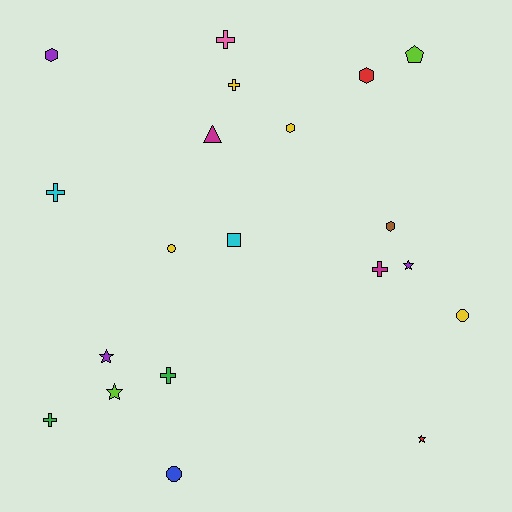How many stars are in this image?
There are 4 stars.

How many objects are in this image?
There are 20 objects.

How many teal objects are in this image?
There are no teal objects.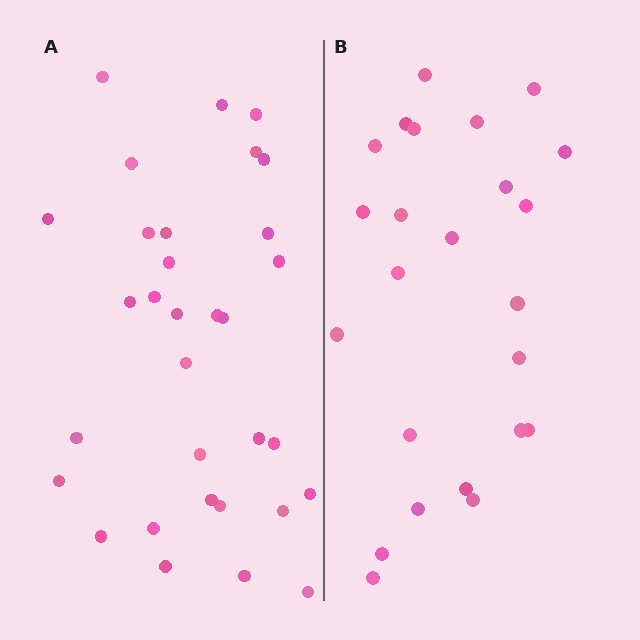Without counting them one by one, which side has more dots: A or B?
Region A (the left region) has more dots.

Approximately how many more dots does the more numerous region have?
Region A has roughly 8 or so more dots than region B.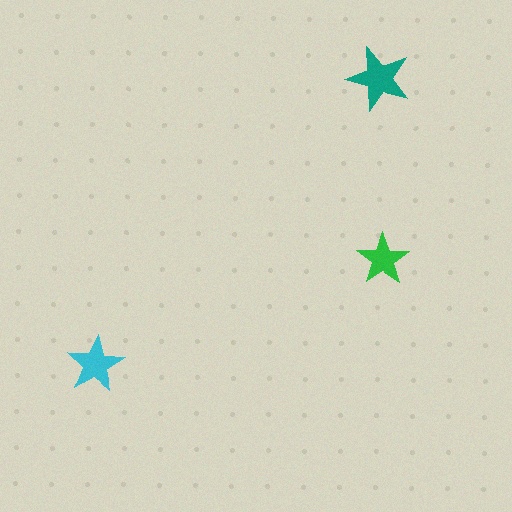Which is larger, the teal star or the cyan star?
The teal one.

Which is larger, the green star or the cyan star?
The cyan one.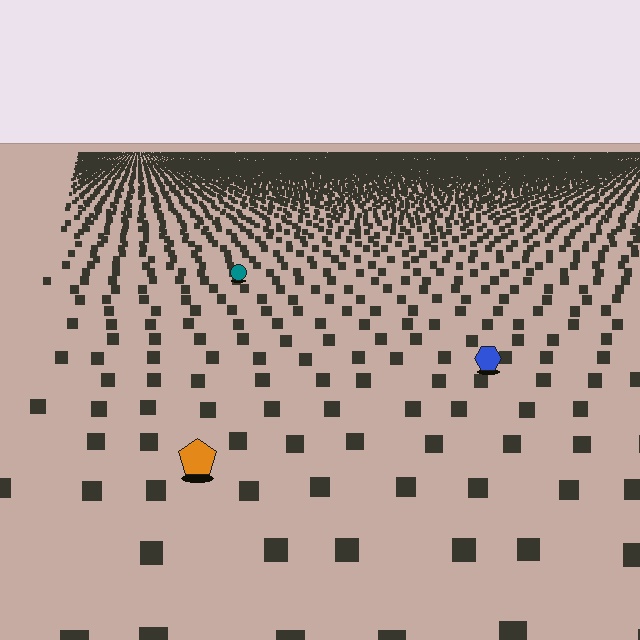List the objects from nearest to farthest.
From nearest to farthest: the orange pentagon, the blue hexagon, the teal circle.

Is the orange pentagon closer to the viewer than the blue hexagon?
Yes. The orange pentagon is closer — you can tell from the texture gradient: the ground texture is coarser near it.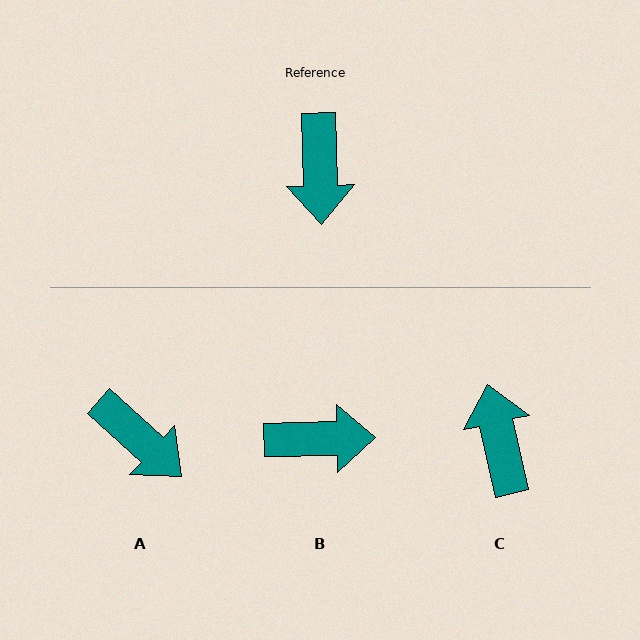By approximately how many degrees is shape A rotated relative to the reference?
Approximately 46 degrees counter-clockwise.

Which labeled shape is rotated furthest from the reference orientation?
C, about 169 degrees away.